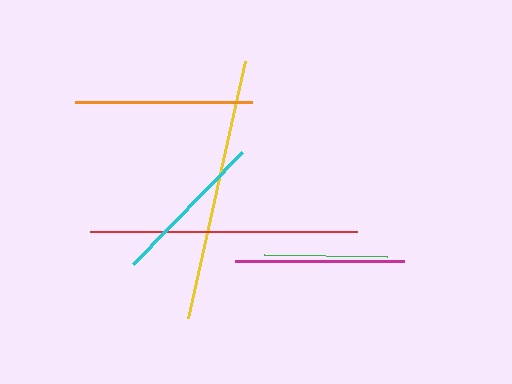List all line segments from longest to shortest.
From longest to shortest: red, yellow, orange, magenta, cyan, green.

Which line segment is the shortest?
The green line is the shortest at approximately 123 pixels.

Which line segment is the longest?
The red line is the longest at approximately 267 pixels.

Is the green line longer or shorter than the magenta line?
The magenta line is longer than the green line.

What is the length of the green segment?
The green segment is approximately 123 pixels long.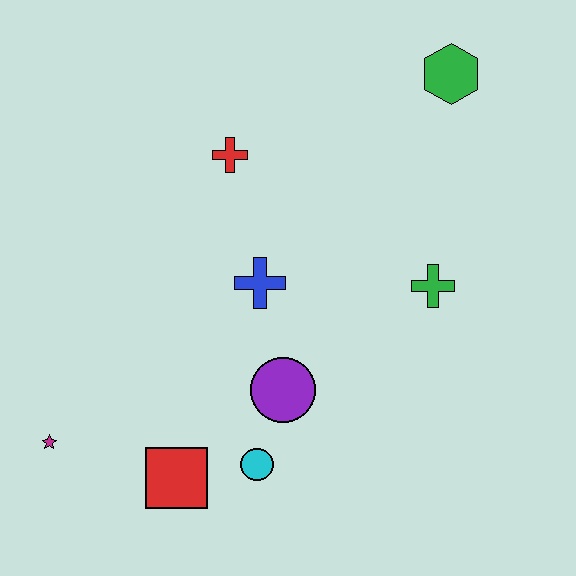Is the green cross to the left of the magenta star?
No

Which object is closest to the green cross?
The blue cross is closest to the green cross.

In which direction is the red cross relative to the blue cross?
The red cross is above the blue cross.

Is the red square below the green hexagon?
Yes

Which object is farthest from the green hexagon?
The magenta star is farthest from the green hexagon.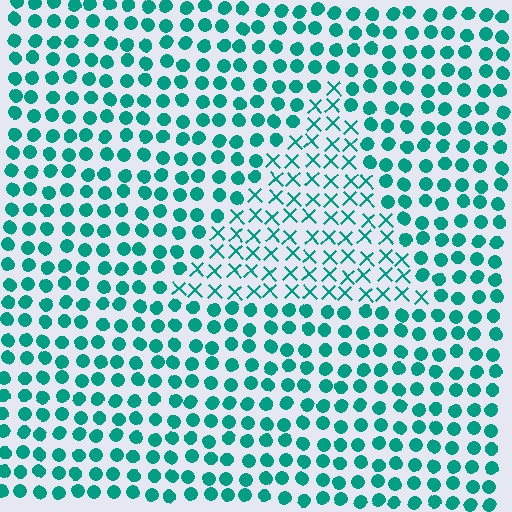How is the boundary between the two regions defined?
The boundary is defined by a change in element shape: X marks inside vs. circles outside. All elements share the same color and spacing.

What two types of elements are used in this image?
The image uses X marks inside the triangle region and circles outside it.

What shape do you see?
I see a triangle.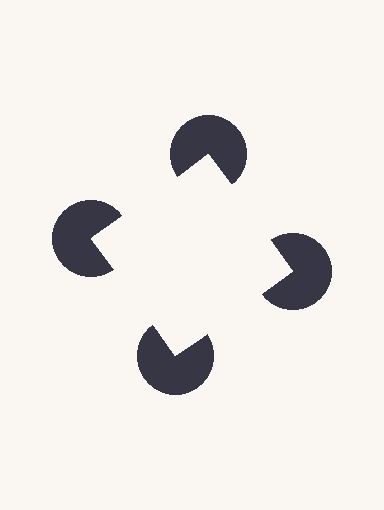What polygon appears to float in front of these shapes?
An illusory square — its edges are inferred from the aligned wedge cuts in the pac-man discs, not physically drawn.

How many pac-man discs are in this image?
There are 4 — one at each vertex of the illusory square.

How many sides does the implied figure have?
4 sides.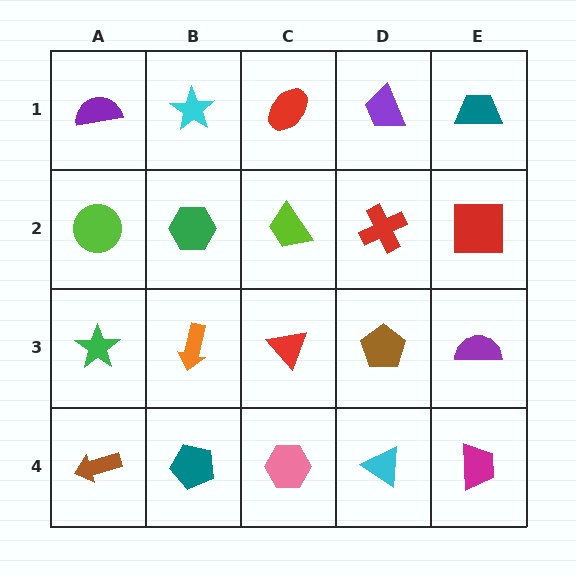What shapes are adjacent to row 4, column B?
An orange arrow (row 3, column B), a brown arrow (row 4, column A), a pink hexagon (row 4, column C).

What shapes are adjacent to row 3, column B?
A green hexagon (row 2, column B), a teal pentagon (row 4, column B), a green star (row 3, column A), a red triangle (row 3, column C).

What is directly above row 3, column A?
A lime circle.